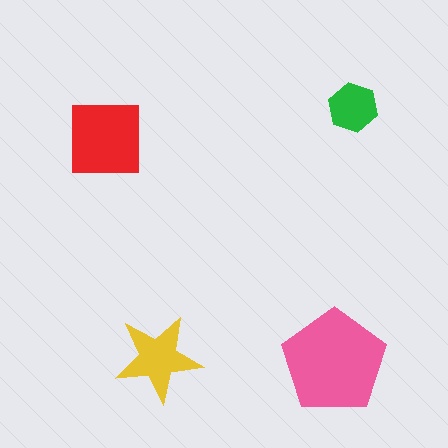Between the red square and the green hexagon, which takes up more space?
The red square.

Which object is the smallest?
The green hexagon.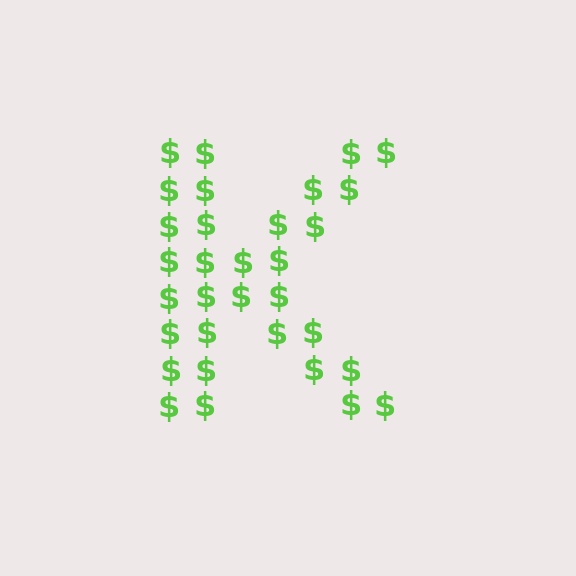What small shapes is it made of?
It is made of small dollar signs.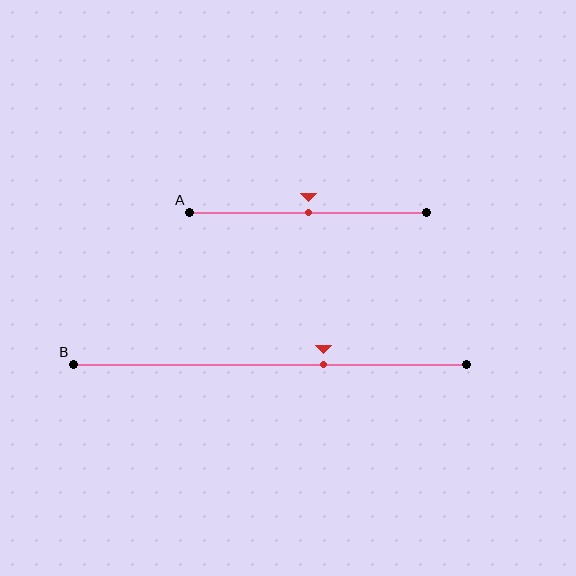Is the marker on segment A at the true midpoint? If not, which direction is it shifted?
Yes, the marker on segment A is at the true midpoint.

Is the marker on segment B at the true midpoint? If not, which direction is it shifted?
No, the marker on segment B is shifted to the right by about 14% of the segment length.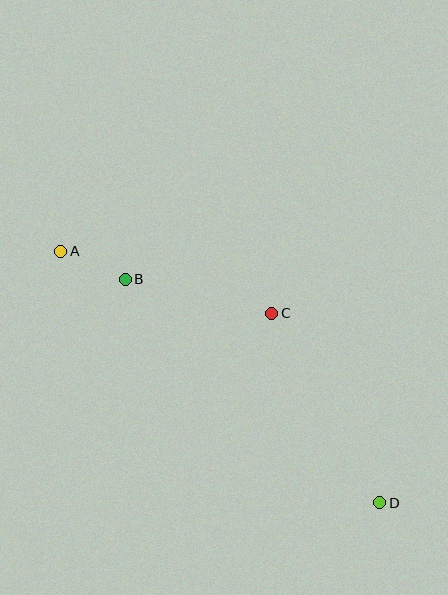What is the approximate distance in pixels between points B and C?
The distance between B and C is approximately 150 pixels.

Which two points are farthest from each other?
Points A and D are farthest from each other.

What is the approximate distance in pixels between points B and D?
The distance between B and D is approximately 339 pixels.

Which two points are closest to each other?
Points A and B are closest to each other.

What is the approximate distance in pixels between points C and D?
The distance between C and D is approximately 218 pixels.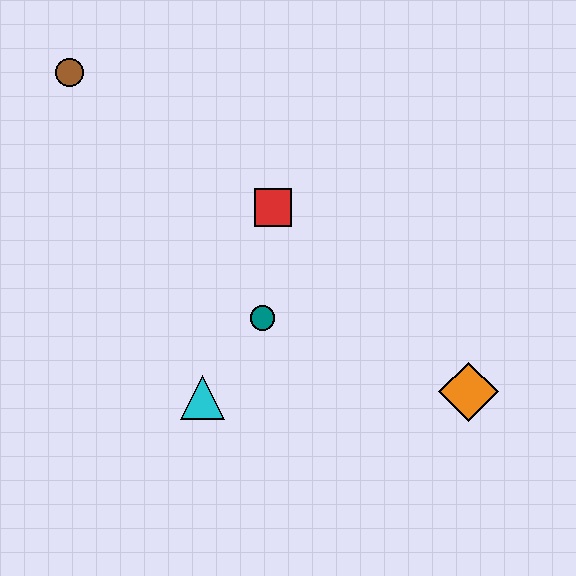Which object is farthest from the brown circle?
The orange diamond is farthest from the brown circle.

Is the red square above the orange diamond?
Yes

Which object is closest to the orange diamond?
The teal circle is closest to the orange diamond.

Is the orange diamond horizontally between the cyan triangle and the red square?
No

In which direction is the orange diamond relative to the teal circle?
The orange diamond is to the right of the teal circle.